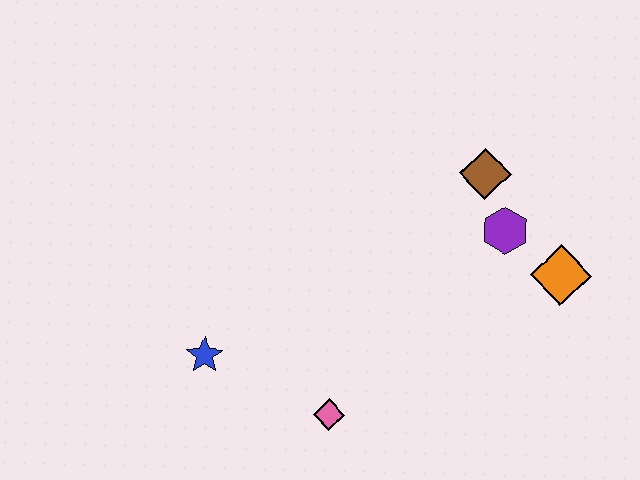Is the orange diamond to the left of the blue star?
No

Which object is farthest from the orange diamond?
The blue star is farthest from the orange diamond.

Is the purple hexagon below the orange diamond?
No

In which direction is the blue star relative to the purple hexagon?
The blue star is to the left of the purple hexagon.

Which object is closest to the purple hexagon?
The brown diamond is closest to the purple hexagon.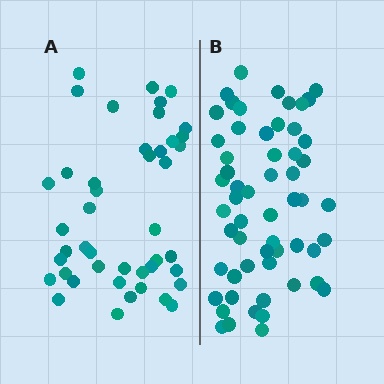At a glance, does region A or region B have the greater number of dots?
Region B (the right region) has more dots.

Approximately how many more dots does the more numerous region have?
Region B has approximately 15 more dots than region A.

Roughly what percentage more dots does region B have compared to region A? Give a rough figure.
About 30% more.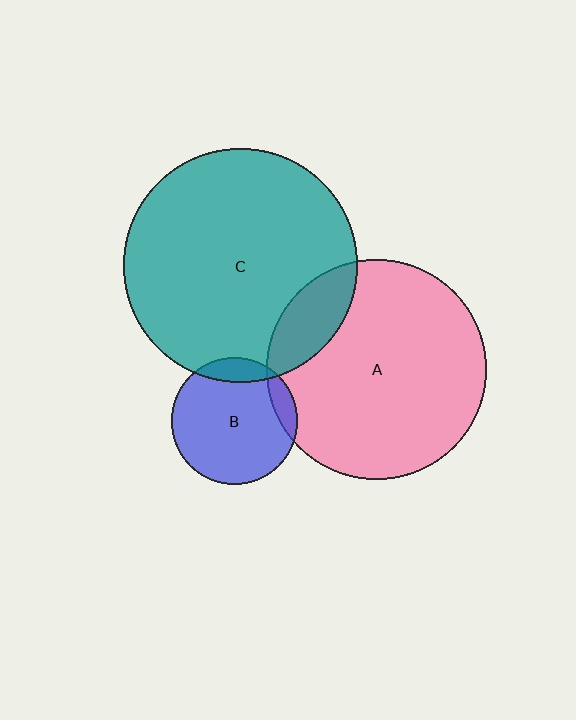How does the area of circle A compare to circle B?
Approximately 3.0 times.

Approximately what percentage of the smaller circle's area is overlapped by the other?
Approximately 15%.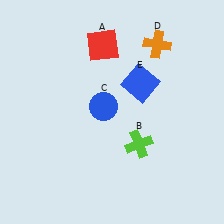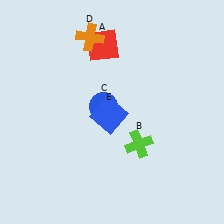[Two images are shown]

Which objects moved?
The objects that moved are: the orange cross (D), the blue square (E).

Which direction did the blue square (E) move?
The blue square (E) moved down.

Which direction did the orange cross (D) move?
The orange cross (D) moved left.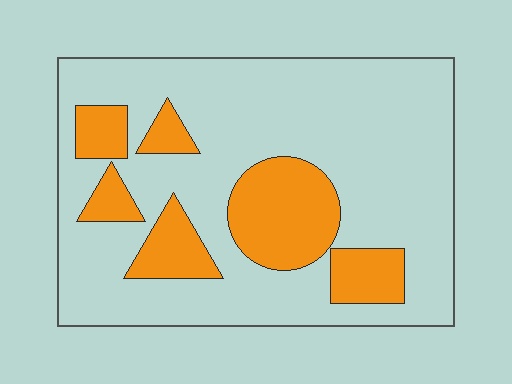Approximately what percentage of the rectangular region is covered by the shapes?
Approximately 25%.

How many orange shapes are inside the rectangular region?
6.